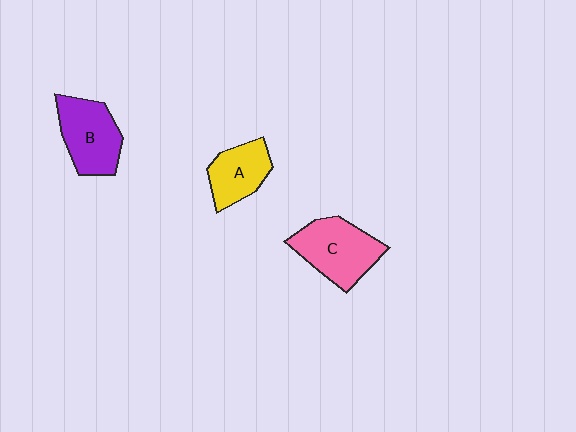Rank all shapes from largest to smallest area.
From largest to smallest: C (pink), B (purple), A (yellow).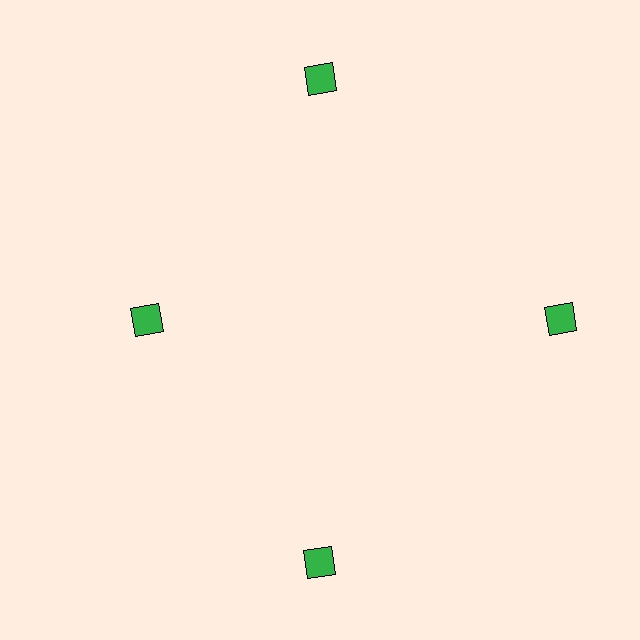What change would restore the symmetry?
The symmetry would be restored by moving it outward, back onto the ring so that all 4 squares sit at equal angles and equal distance from the center.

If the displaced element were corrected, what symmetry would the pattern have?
It would have 4-fold rotational symmetry — the pattern would map onto itself every 90 degrees.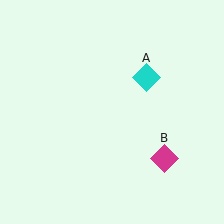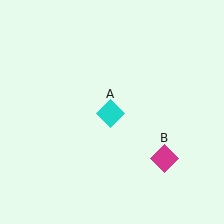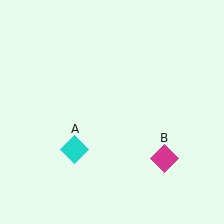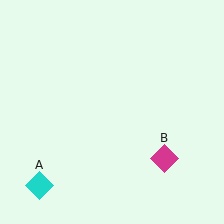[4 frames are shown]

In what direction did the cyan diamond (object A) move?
The cyan diamond (object A) moved down and to the left.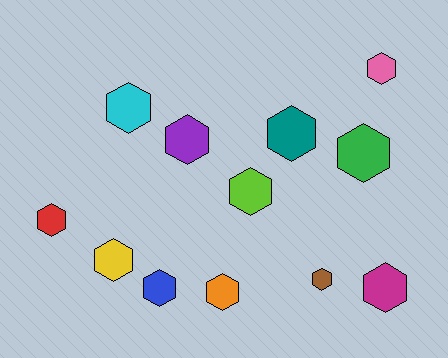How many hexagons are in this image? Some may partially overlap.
There are 12 hexagons.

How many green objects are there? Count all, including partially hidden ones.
There is 1 green object.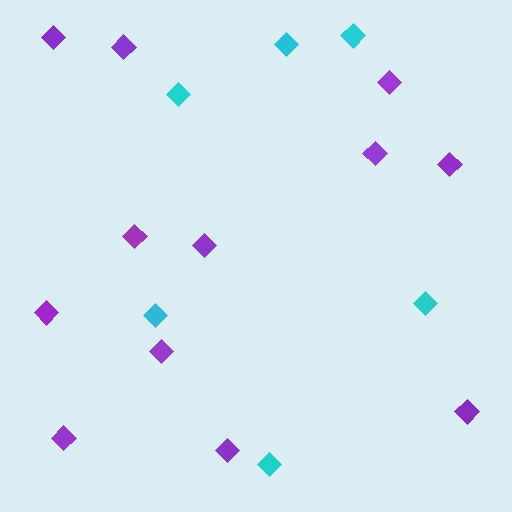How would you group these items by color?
There are 2 groups: one group of cyan diamonds (6) and one group of purple diamonds (12).